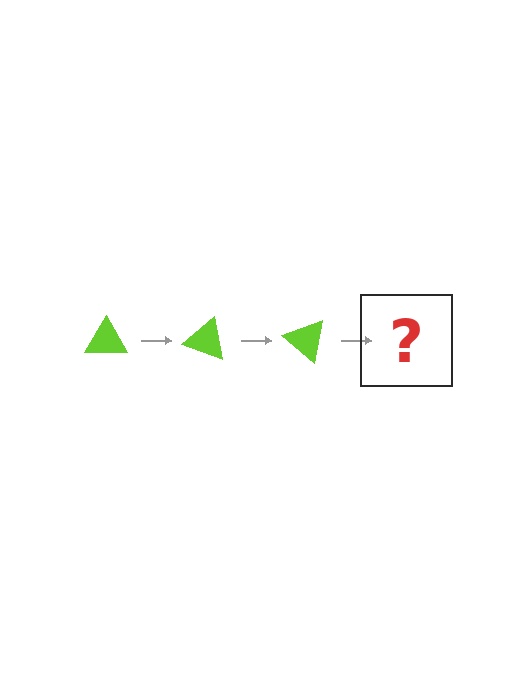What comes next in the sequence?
The next element should be a lime triangle rotated 60 degrees.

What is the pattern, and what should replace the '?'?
The pattern is that the triangle rotates 20 degrees each step. The '?' should be a lime triangle rotated 60 degrees.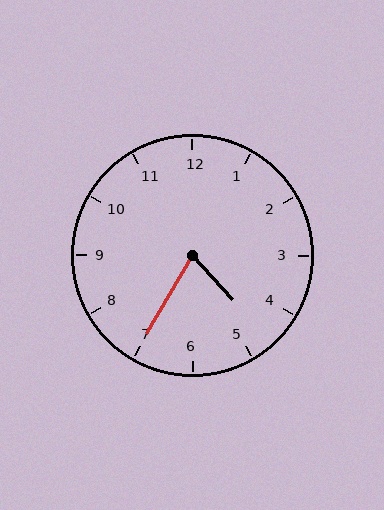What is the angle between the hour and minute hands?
Approximately 72 degrees.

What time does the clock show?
4:35.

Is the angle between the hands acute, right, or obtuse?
It is acute.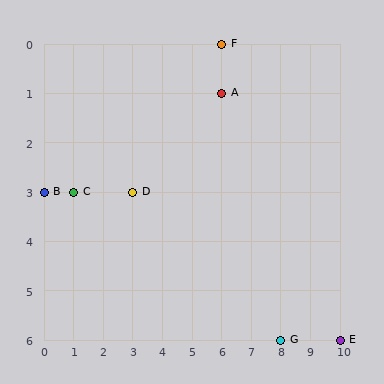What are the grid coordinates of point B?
Point B is at grid coordinates (0, 3).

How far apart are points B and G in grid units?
Points B and G are 8 columns and 3 rows apart (about 8.5 grid units diagonally).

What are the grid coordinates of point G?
Point G is at grid coordinates (8, 6).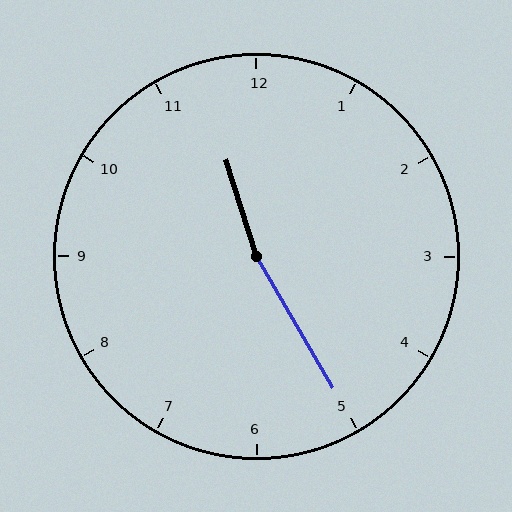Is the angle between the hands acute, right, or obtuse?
It is obtuse.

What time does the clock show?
11:25.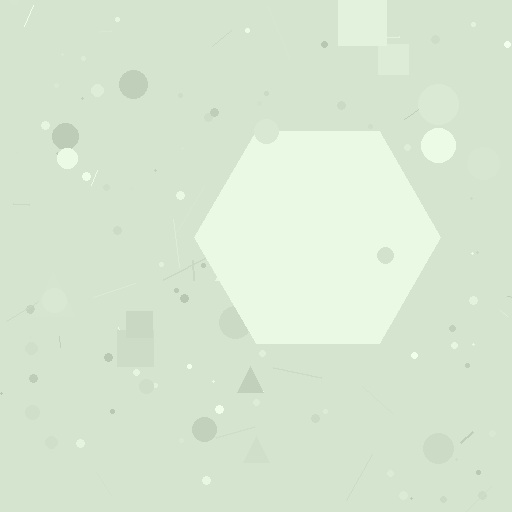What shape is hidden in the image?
A hexagon is hidden in the image.